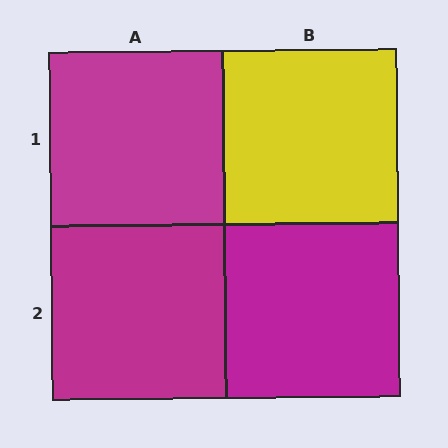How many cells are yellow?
1 cell is yellow.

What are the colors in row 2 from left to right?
Magenta, magenta.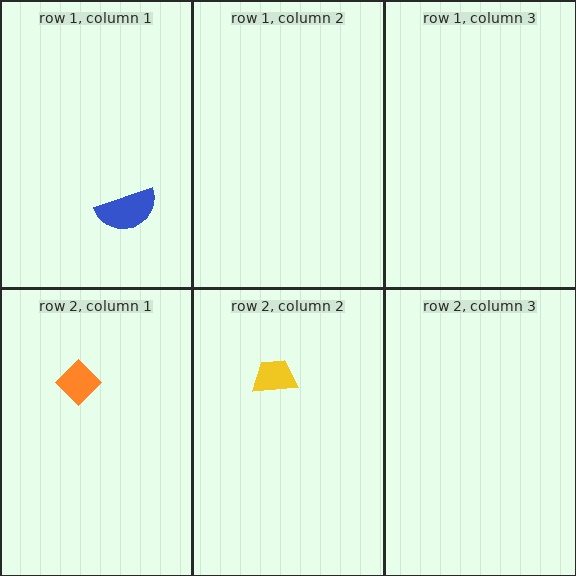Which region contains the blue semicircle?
The row 1, column 1 region.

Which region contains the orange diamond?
The row 2, column 1 region.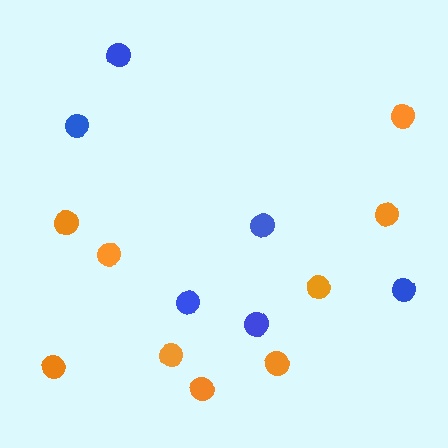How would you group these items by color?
There are 2 groups: one group of orange circles (9) and one group of blue circles (6).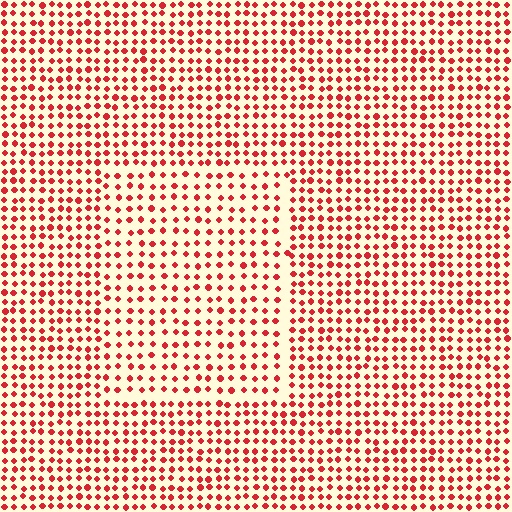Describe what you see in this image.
The image contains small red elements arranged at two different densities. A rectangle-shaped region is visible where the elements are less densely packed than the surrounding area.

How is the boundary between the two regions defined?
The boundary is defined by a change in element density (approximately 1.5x ratio). All elements are the same color, size, and shape.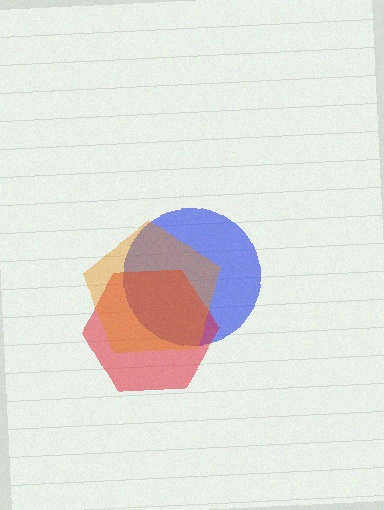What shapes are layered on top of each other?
The layered shapes are: a blue circle, a red hexagon, an orange pentagon.